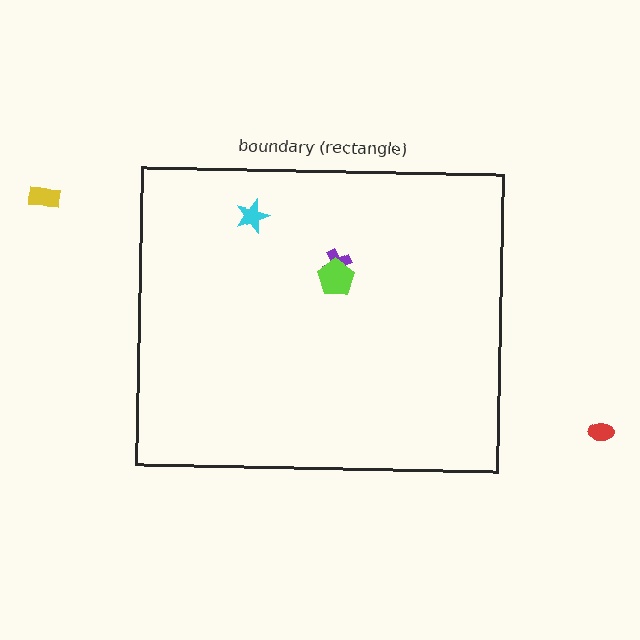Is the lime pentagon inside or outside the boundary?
Inside.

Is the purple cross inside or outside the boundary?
Inside.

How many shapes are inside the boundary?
3 inside, 2 outside.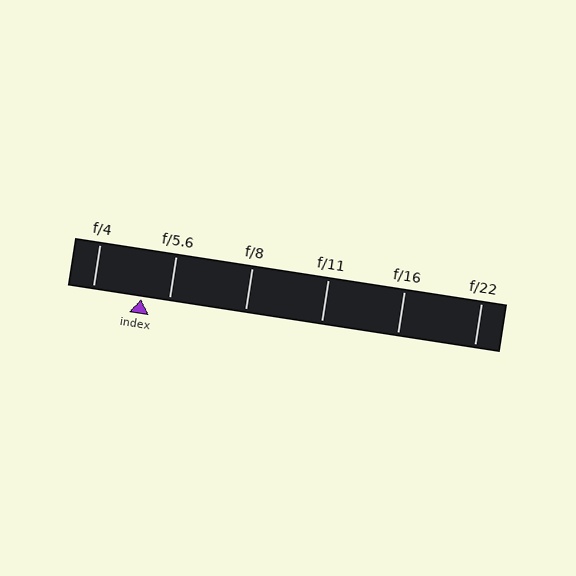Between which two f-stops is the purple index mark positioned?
The index mark is between f/4 and f/5.6.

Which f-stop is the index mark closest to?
The index mark is closest to f/5.6.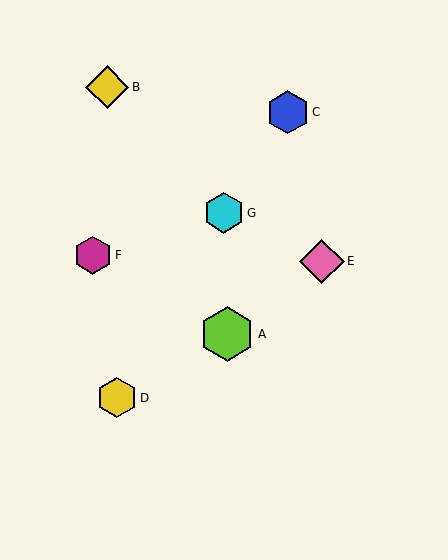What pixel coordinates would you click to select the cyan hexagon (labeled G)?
Click at (224, 213) to select the cyan hexagon G.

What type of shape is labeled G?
Shape G is a cyan hexagon.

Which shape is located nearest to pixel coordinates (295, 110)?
The blue hexagon (labeled C) at (288, 112) is nearest to that location.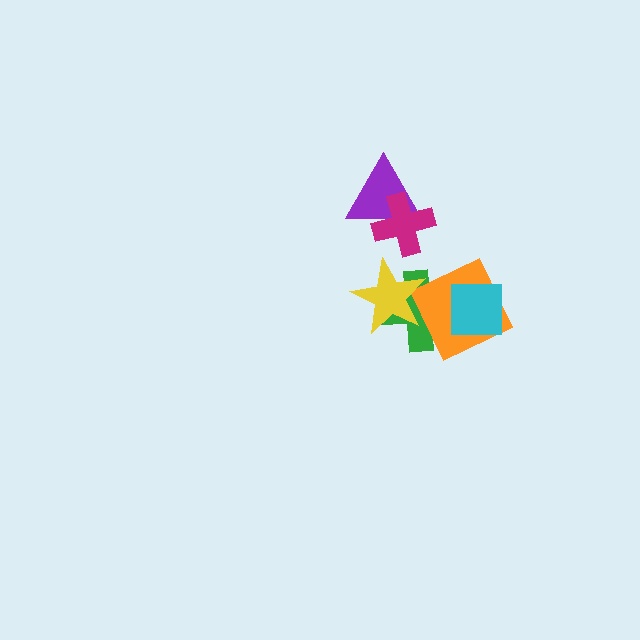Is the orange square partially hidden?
Yes, it is partially covered by another shape.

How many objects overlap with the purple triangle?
1 object overlaps with the purple triangle.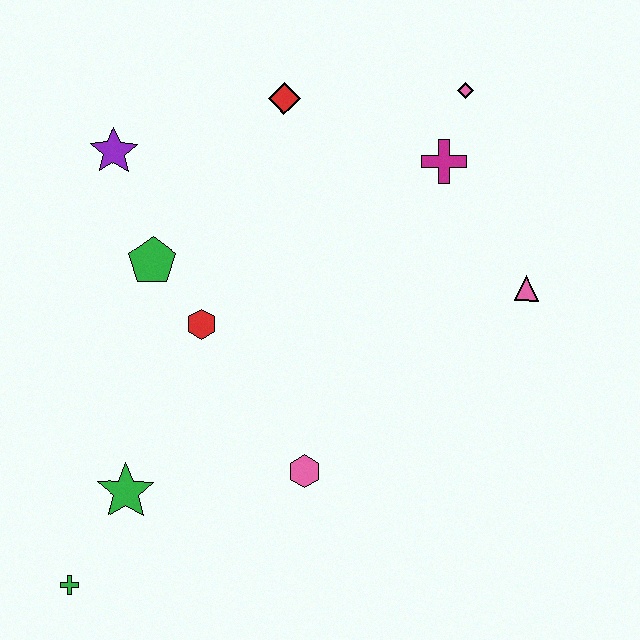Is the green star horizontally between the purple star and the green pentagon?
Yes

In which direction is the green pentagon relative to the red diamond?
The green pentagon is below the red diamond.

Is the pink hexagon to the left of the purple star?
No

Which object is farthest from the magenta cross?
The green cross is farthest from the magenta cross.